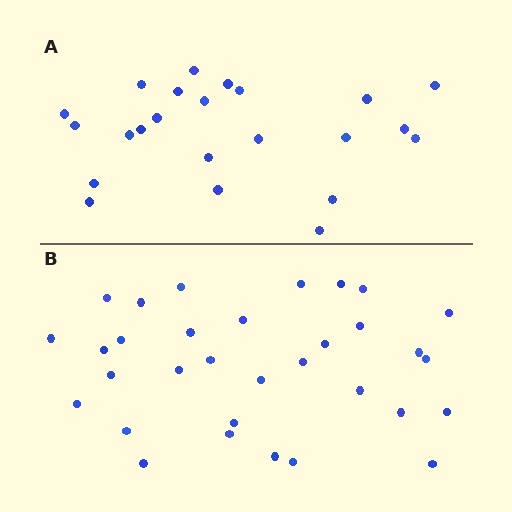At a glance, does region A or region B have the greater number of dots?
Region B (the bottom region) has more dots.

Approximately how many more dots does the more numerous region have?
Region B has roughly 8 or so more dots than region A.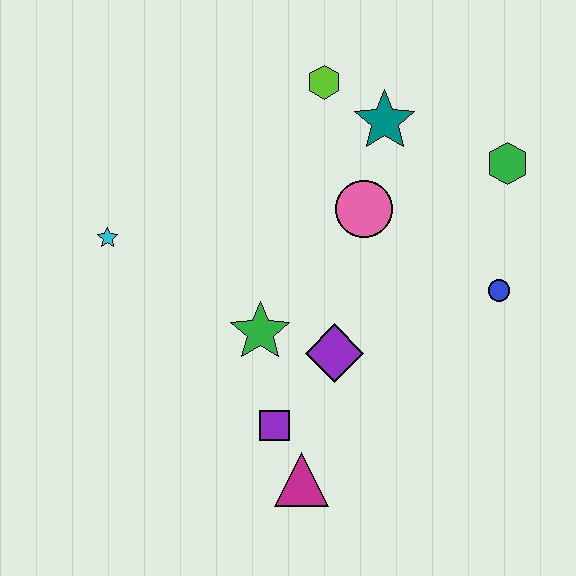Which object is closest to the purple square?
The magenta triangle is closest to the purple square.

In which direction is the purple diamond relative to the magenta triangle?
The purple diamond is above the magenta triangle.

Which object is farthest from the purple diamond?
The lime hexagon is farthest from the purple diamond.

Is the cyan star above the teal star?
No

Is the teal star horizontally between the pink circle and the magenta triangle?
No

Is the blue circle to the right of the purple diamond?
Yes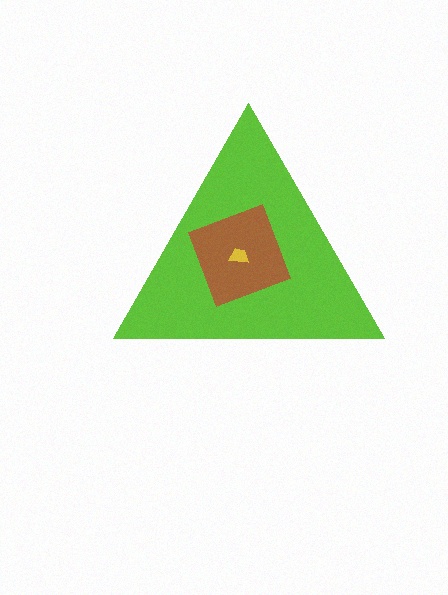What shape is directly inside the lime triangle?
The brown square.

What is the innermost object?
The yellow trapezoid.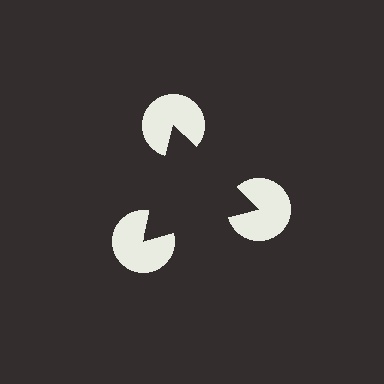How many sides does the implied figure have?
3 sides.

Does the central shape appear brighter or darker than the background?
It typically appears slightly darker than the background, even though no actual brightness change is drawn.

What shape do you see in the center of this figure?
An illusory triangle — its edges are inferred from the aligned wedge cuts in the pac-man discs, not physically drawn.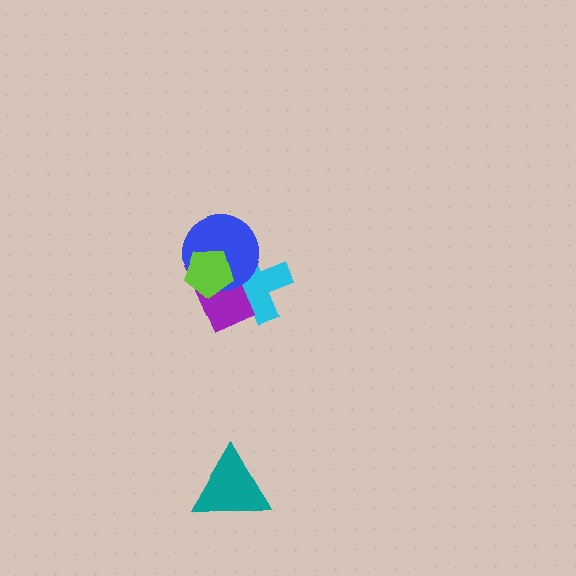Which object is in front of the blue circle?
The lime pentagon is in front of the blue circle.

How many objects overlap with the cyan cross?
3 objects overlap with the cyan cross.